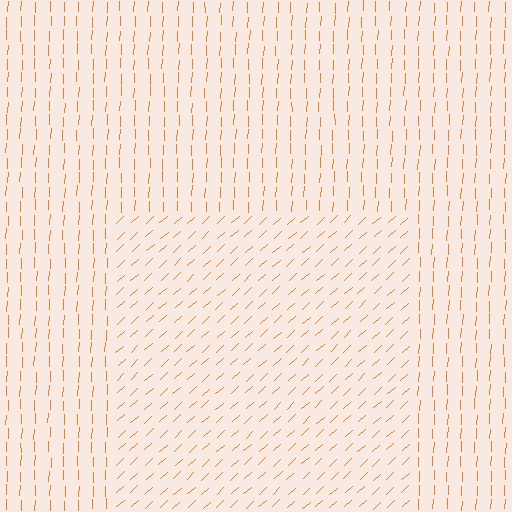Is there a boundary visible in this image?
Yes, there is a texture boundary formed by a change in line orientation.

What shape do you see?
I see a rectangle.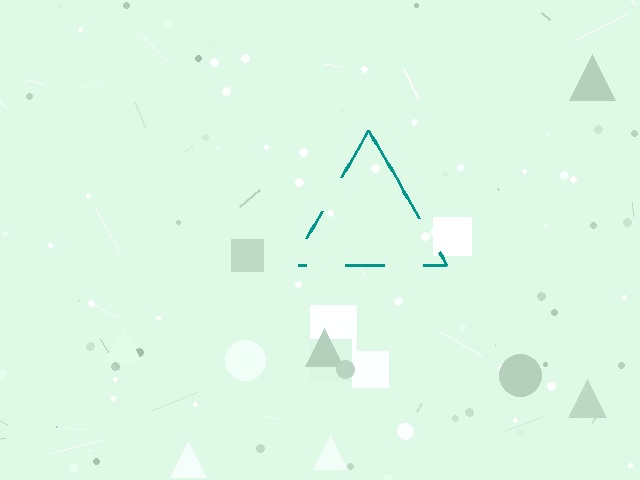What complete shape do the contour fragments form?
The contour fragments form a triangle.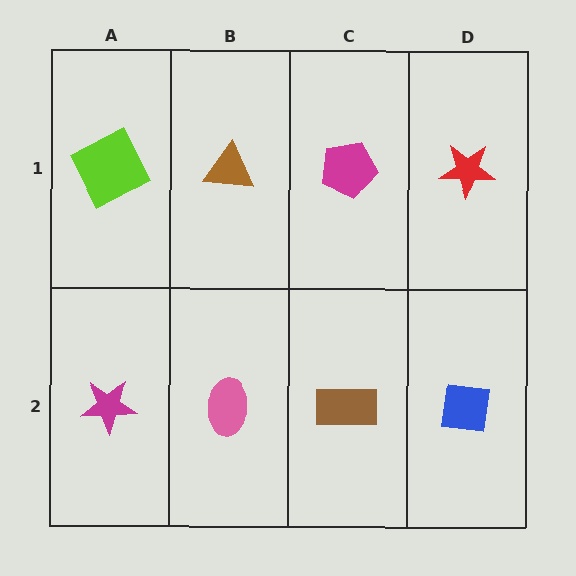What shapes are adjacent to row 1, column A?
A magenta star (row 2, column A), a brown triangle (row 1, column B).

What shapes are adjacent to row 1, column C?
A brown rectangle (row 2, column C), a brown triangle (row 1, column B), a red star (row 1, column D).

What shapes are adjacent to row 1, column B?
A pink ellipse (row 2, column B), a lime square (row 1, column A), a magenta pentagon (row 1, column C).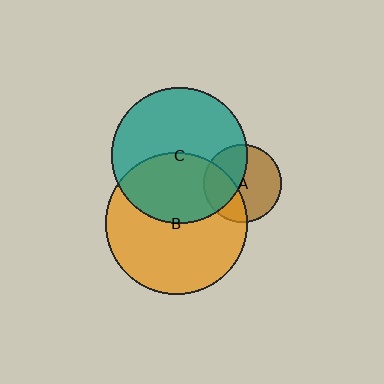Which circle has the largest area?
Circle B (orange).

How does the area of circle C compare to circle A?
Approximately 3.1 times.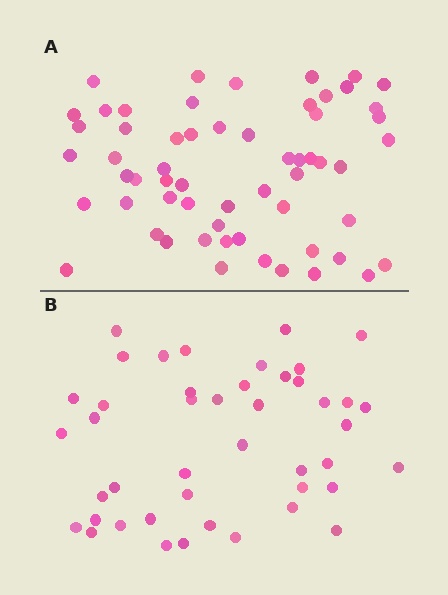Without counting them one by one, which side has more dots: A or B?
Region A (the top region) has more dots.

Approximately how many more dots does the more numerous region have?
Region A has approximately 15 more dots than region B.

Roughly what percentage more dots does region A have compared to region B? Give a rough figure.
About 35% more.